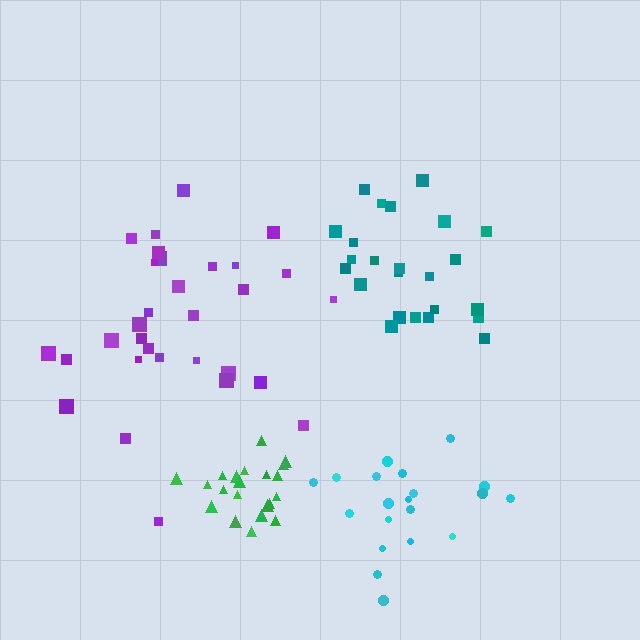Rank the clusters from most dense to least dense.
green, cyan, teal, purple.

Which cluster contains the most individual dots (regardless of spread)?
Purple (31).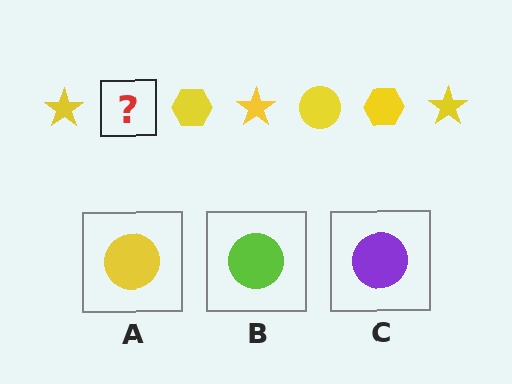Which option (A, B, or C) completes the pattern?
A.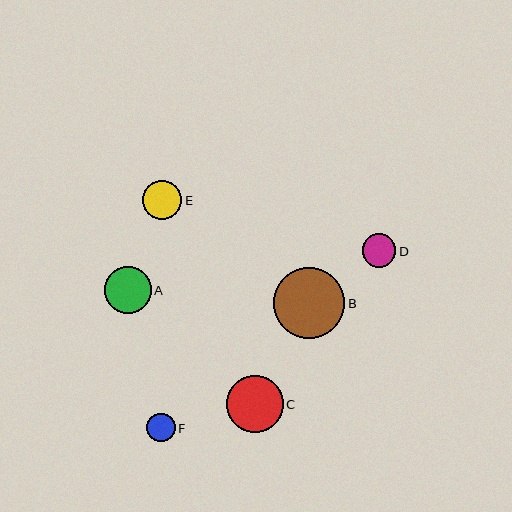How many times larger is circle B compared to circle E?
Circle B is approximately 1.8 times the size of circle E.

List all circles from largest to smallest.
From largest to smallest: B, C, A, E, D, F.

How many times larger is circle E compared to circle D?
Circle E is approximately 1.2 times the size of circle D.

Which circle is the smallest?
Circle F is the smallest with a size of approximately 29 pixels.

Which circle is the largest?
Circle B is the largest with a size of approximately 71 pixels.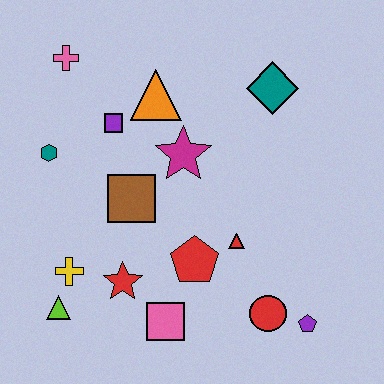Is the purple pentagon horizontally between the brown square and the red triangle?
No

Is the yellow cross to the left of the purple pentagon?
Yes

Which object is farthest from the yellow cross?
The teal diamond is farthest from the yellow cross.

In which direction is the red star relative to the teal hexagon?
The red star is below the teal hexagon.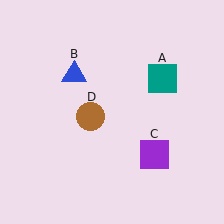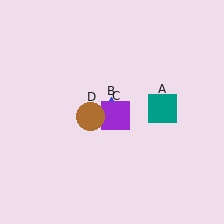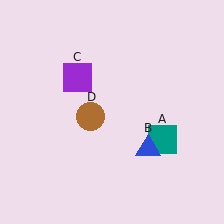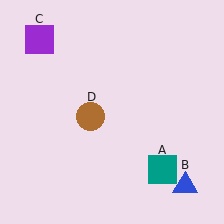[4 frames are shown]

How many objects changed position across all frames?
3 objects changed position: teal square (object A), blue triangle (object B), purple square (object C).